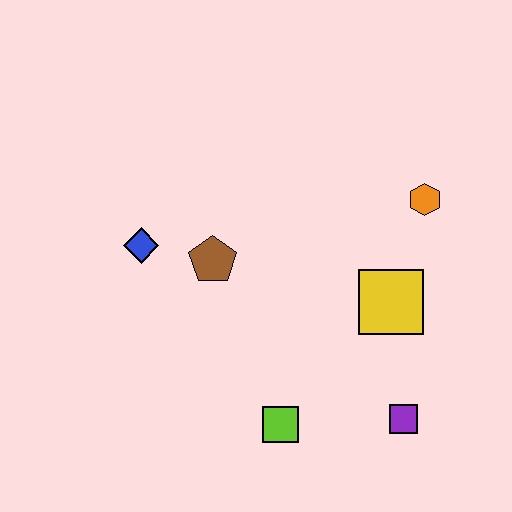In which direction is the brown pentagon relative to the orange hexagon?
The brown pentagon is to the left of the orange hexagon.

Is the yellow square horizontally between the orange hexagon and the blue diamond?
Yes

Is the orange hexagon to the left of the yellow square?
No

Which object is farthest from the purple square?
The blue diamond is farthest from the purple square.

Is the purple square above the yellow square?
No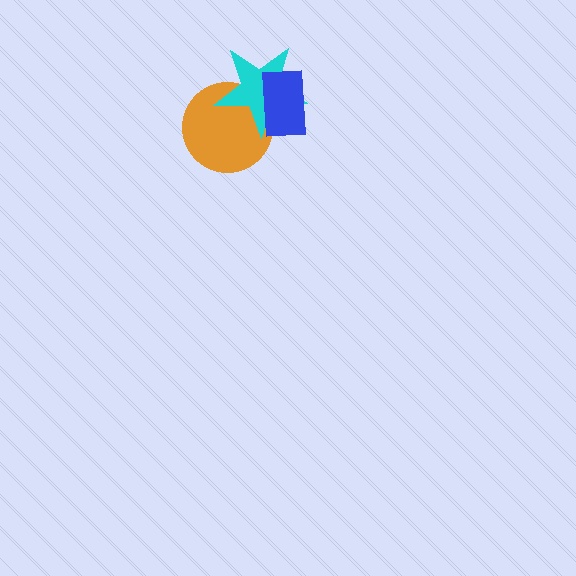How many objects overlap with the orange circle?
2 objects overlap with the orange circle.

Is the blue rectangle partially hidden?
No, no other shape covers it.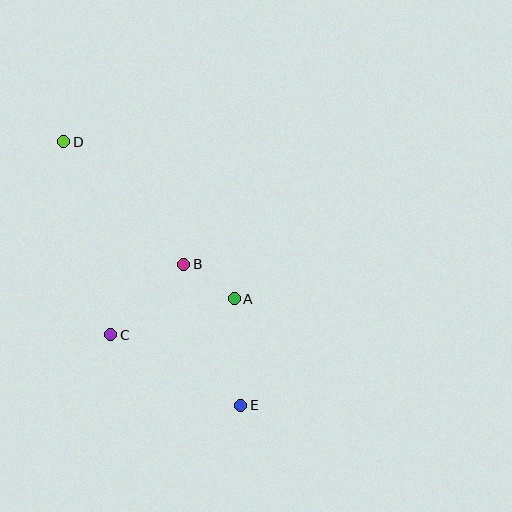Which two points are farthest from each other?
Points D and E are farthest from each other.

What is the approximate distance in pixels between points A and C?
The distance between A and C is approximately 128 pixels.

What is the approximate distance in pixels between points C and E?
The distance between C and E is approximately 147 pixels.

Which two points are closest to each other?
Points A and B are closest to each other.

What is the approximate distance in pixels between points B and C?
The distance between B and C is approximately 101 pixels.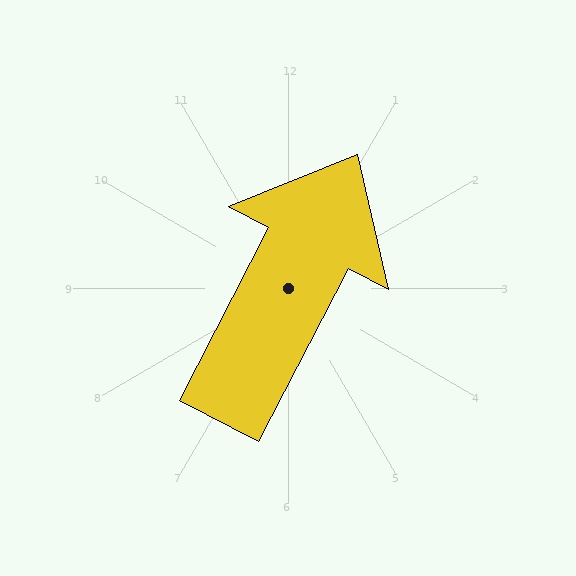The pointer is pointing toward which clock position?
Roughly 1 o'clock.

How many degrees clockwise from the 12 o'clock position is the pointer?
Approximately 27 degrees.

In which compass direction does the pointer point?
Northeast.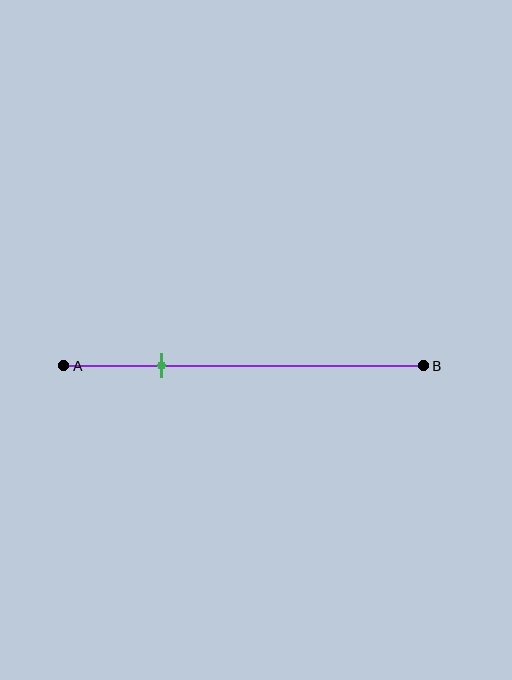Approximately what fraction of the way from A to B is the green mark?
The green mark is approximately 25% of the way from A to B.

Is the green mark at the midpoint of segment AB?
No, the mark is at about 25% from A, not at the 50% midpoint.